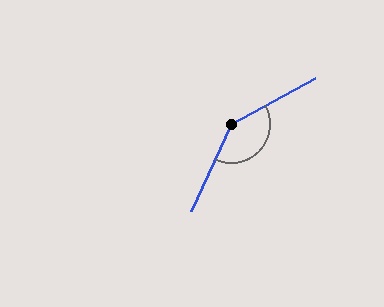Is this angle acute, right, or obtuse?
It is obtuse.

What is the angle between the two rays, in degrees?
Approximately 143 degrees.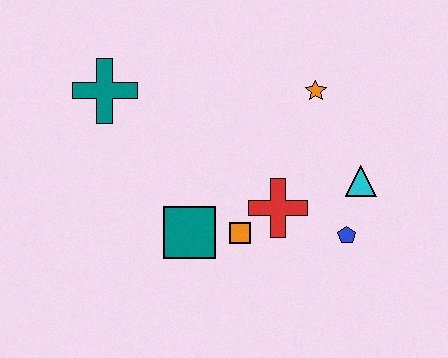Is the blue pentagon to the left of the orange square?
No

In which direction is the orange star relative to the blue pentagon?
The orange star is above the blue pentagon.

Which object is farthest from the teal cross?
The blue pentagon is farthest from the teal cross.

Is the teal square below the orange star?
Yes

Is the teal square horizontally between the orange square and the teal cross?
Yes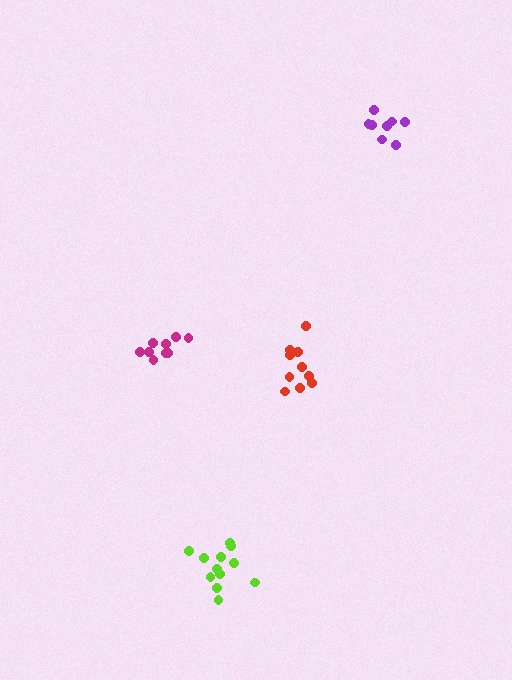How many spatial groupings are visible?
There are 4 spatial groupings.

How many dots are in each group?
Group 1: 8 dots, Group 2: 9 dots, Group 3: 12 dots, Group 4: 10 dots (39 total).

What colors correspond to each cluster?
The clusters are colored: purple, magenta, lime, red.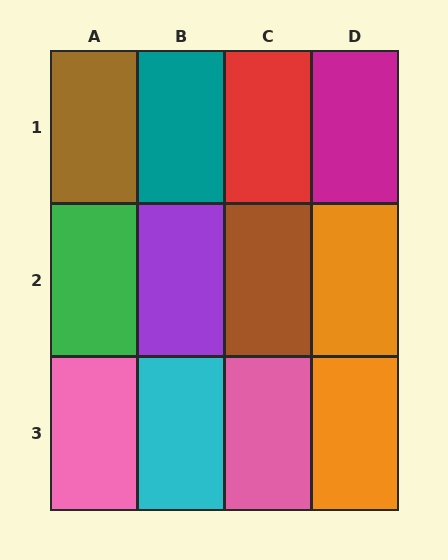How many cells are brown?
2 cells are brown.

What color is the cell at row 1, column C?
Red.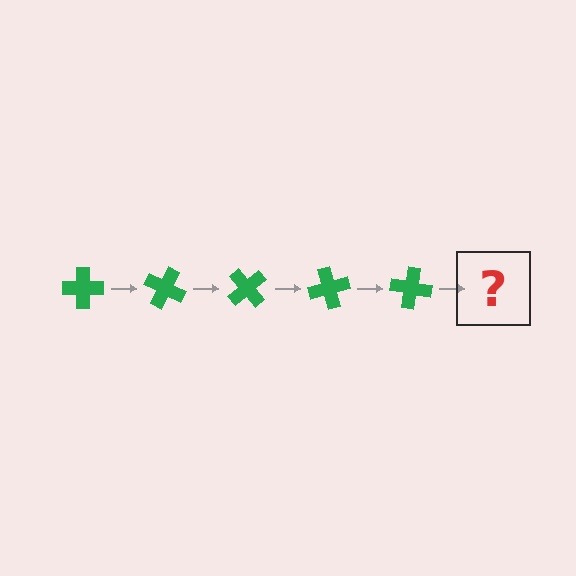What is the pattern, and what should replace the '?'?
The pattern is that the cross rotates 25 degrees each step. The '?' should be a green cross rotated 125 degrees.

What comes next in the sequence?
The next element should be a green cross rotated 125 degrees.